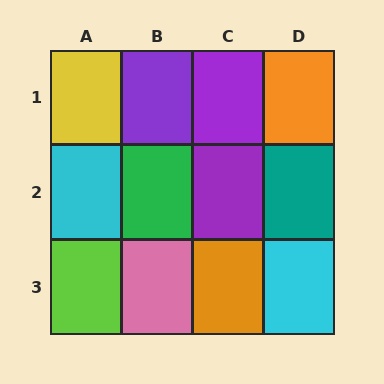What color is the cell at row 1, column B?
Purple.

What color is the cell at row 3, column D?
Cyan.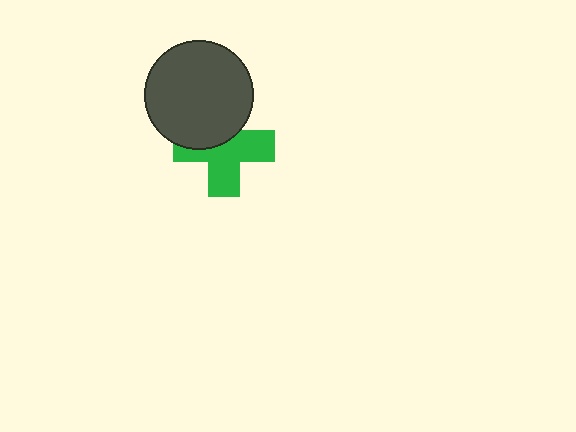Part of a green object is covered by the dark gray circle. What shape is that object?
It is a cross.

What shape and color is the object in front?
The object in front is a dark gray circle.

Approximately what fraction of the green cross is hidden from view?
Roughly 39% of the green cross is hidden behind the dark gray circle.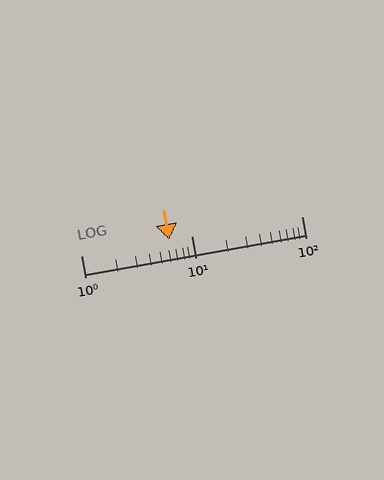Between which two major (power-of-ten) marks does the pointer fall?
The pointer is between 1 and 10.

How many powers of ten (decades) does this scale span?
The scale spans 2 decades, from 1 to 100.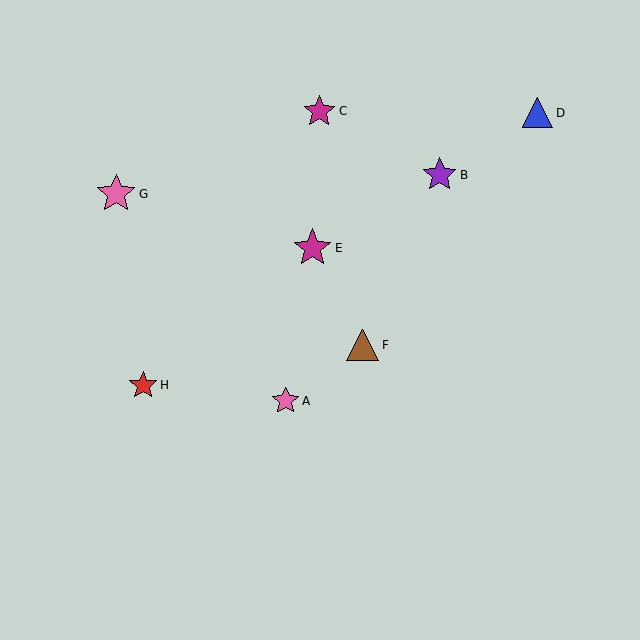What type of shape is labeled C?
Shape C is a magenta star.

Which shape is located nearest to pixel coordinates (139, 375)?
The red star (labeled H) at (143, 385) is nearest to that location.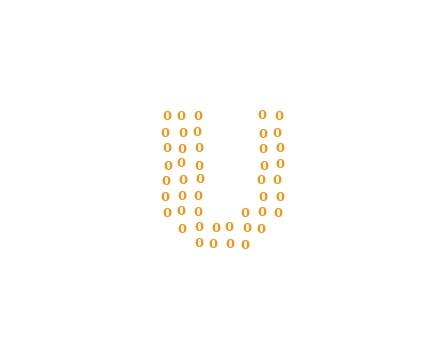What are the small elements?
The small elements are digit 0's.